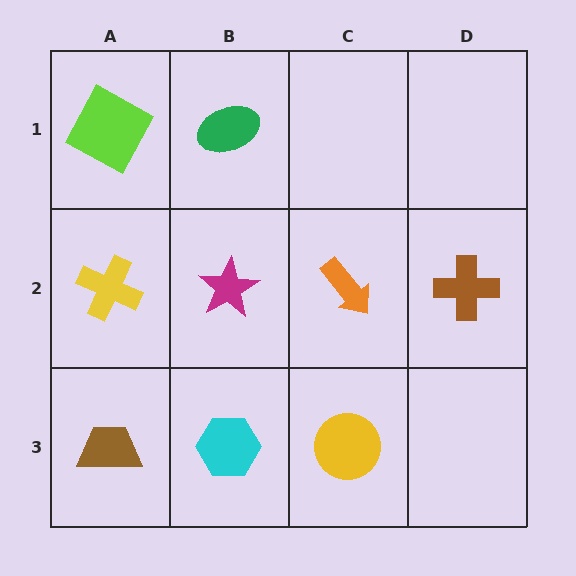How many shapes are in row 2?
4 shapes.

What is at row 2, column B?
A magenta star.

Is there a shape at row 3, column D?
No, that cell is empty.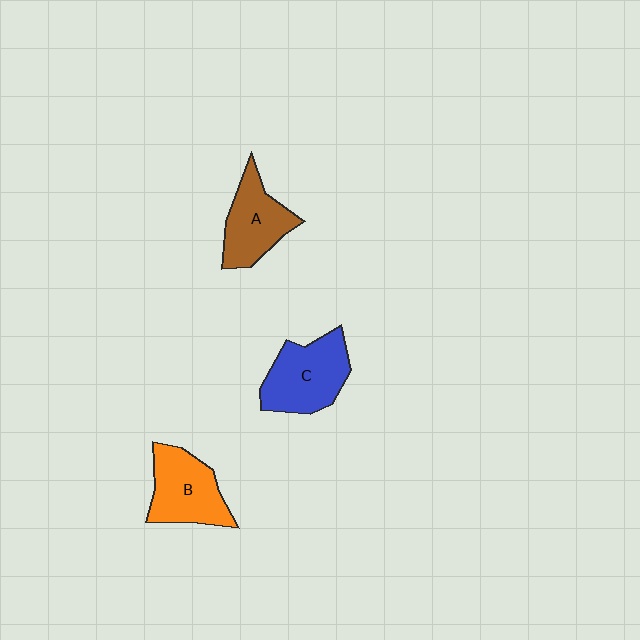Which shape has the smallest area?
Shape A (brown).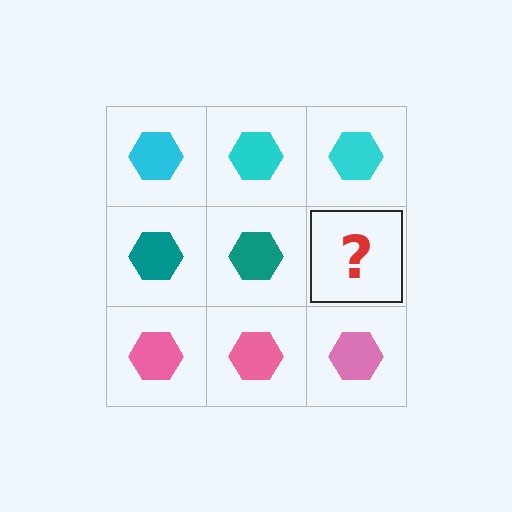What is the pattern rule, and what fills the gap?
The rule is that each row has a consistent color. The gap should be filled with a teal hexagon.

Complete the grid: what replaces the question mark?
The question mark should be replaced with a teal hexagon.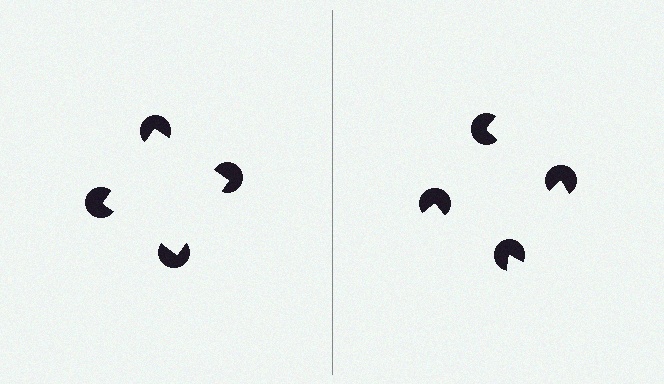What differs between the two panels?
The pac-man discs are positioned identically on both sides; only the wedge orientations differ. On the left they align to a square; on the right they are misaligned.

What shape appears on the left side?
An illusory square.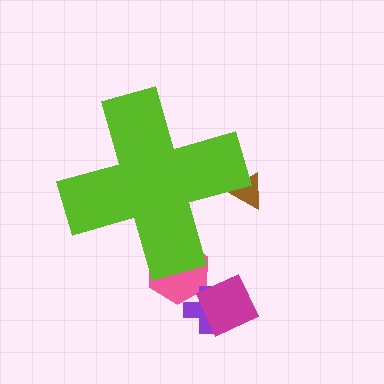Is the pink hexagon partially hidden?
Yes, the pink hexagon is partially hidden behind the lime cross.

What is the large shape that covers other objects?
A lime cross.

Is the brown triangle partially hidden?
Yes, the brown triangle is partially hidden behind the lime cross.